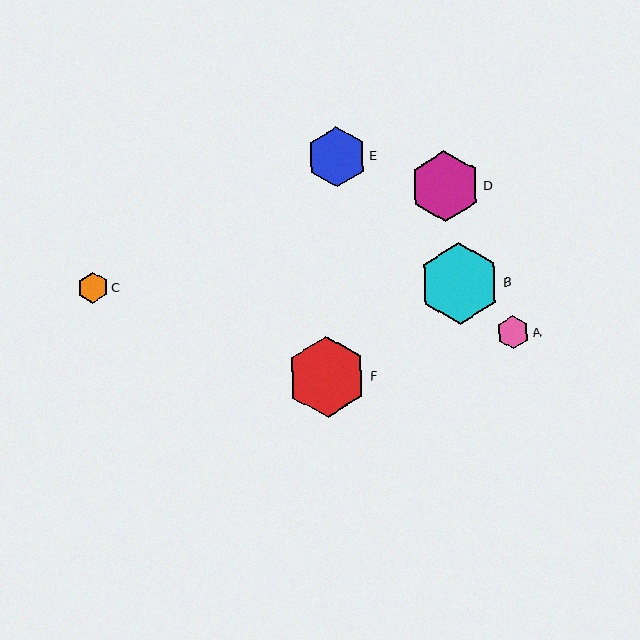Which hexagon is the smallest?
Hexagon C is the smallest with a size of approximately 31 pixels.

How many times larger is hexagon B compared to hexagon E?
Hexagon B is approximately 1.4 times the size of hexagon E.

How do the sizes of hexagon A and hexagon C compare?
Hexagon A and hexagon C are approximately the same size.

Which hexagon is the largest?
Hexagon B is the largest with a size of approximately 81 pixels.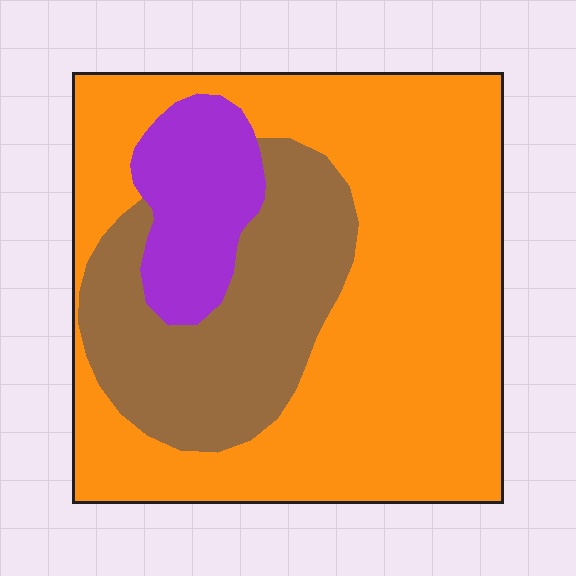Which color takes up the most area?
Orange, at roughly 60%.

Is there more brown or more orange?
Orange.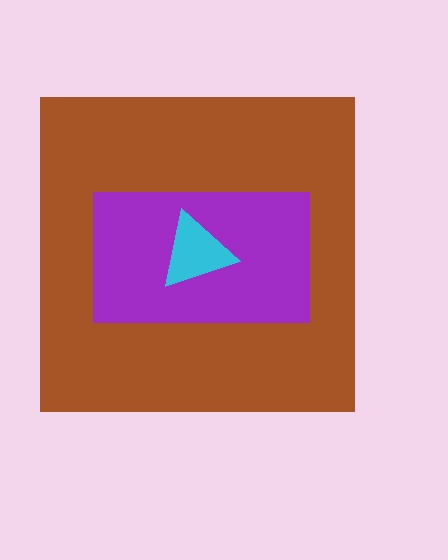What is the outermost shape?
The brown square.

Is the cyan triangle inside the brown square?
Yes.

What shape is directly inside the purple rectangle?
The cyan triangle.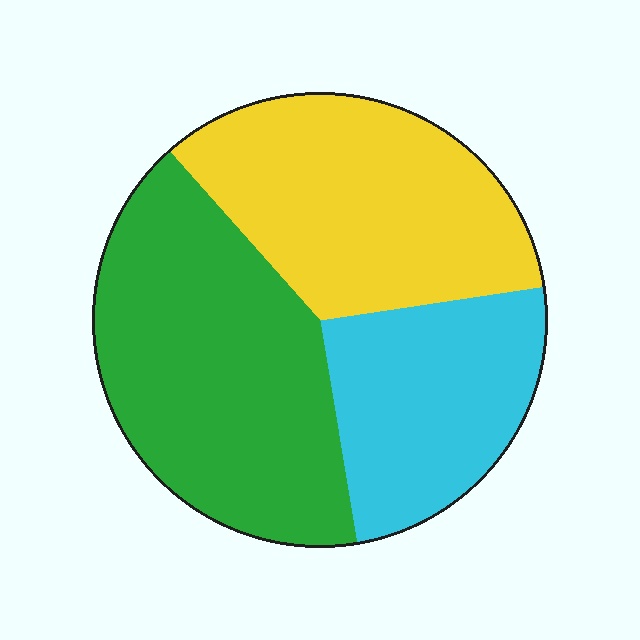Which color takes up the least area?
Cyan, at roughly 25%.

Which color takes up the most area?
Green, at roughly 40%.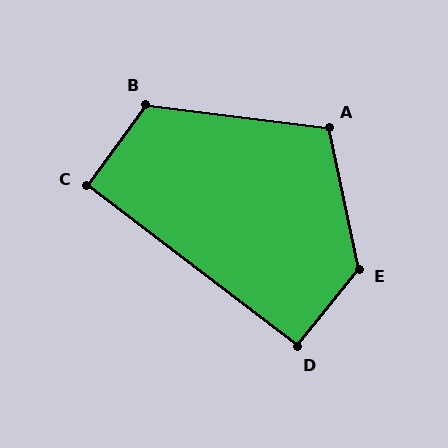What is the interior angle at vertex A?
Approximately 109 degrees (obtuse).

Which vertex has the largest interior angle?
E, at approximately 129 degrees.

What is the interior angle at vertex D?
Approximately 92 degrees (approximately right).